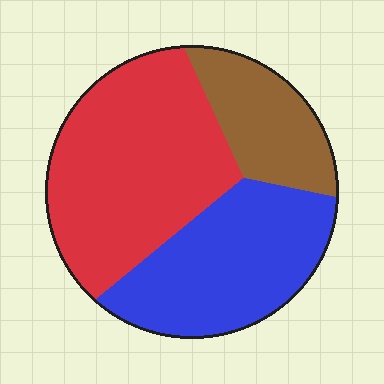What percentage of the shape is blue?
Blue covers around 35% of the shape.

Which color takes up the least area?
Brown, at roughly 20%.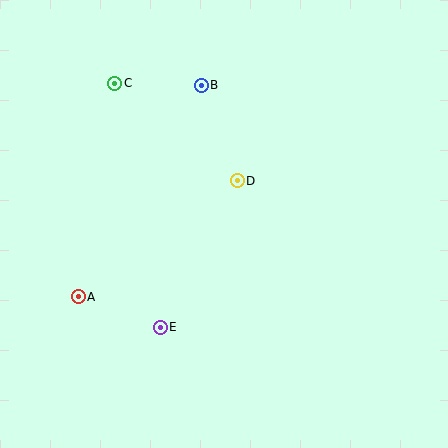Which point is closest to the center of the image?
Point D at (237, 181) is closest to the center.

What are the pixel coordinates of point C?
Point C is at (115, 83).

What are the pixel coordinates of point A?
Point A is at (78, 297).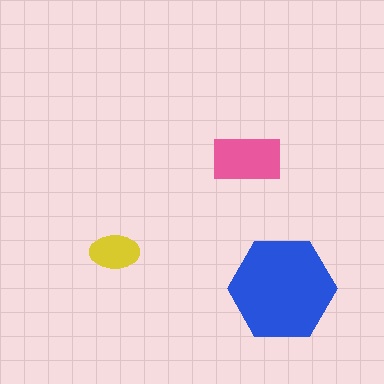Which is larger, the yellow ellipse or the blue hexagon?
The blue hexagon.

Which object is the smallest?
The yellow ellipse.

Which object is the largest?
The blue hexagon.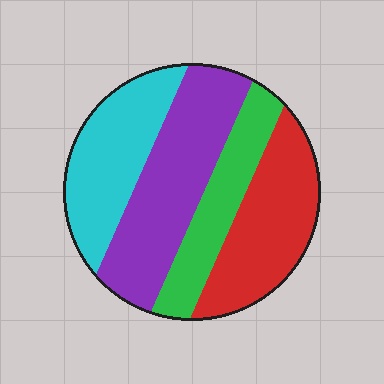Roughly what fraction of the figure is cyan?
Cyan takes up about one quarter (1/4) of the figure.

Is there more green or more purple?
Purple.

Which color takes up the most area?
Purple, at roughly 30%.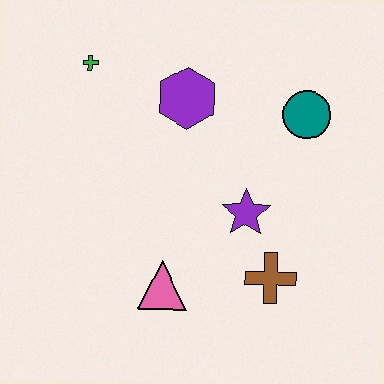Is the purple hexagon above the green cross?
No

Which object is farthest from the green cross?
The brown cross is farthest from the green cross.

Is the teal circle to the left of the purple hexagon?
No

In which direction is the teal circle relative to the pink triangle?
The teal circle is above the pink triangle.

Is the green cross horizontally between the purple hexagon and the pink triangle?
No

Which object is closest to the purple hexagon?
The green cross is closest to the purple hexagon.